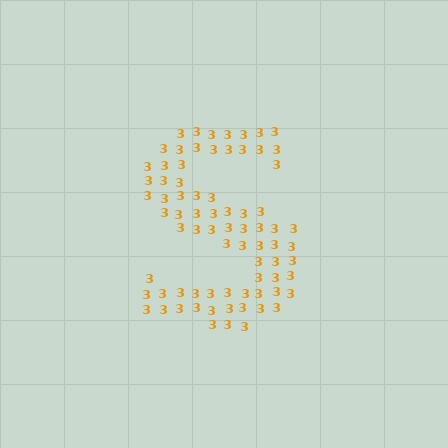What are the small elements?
The small elements are digit 3's.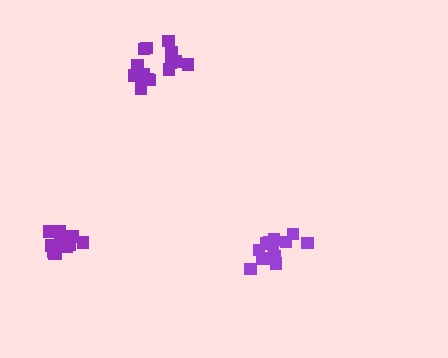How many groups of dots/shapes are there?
There are 3 groups.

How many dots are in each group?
Group 1: 17 dots, Group 2: 14 dots, Group 3: 14 dots (45 total).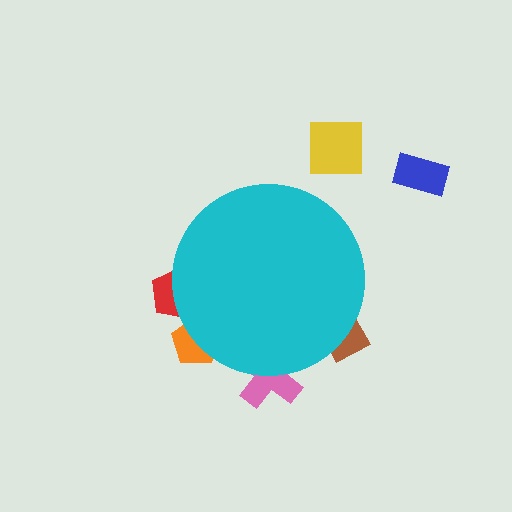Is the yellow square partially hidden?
No, the yellow square is fully visible.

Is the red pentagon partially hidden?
Yes, the red pentagon is partially hidden behind the cyan circle.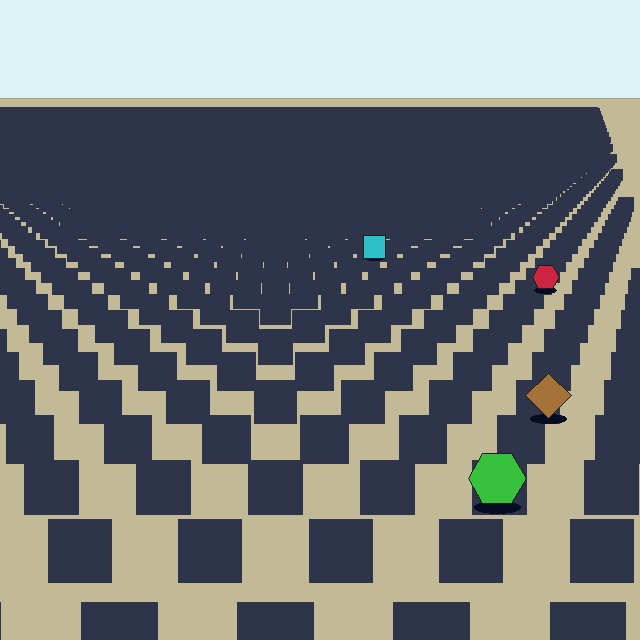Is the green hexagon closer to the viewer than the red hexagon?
Yes. The green hexagon is closer — you can tell from the texture gradient: the ground texture is coarser near it.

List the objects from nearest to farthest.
From nearest to farthest: the green hexagon, the brown diamond, the red hexagon, the cyan square.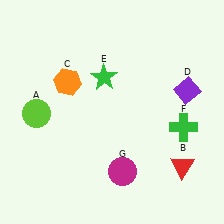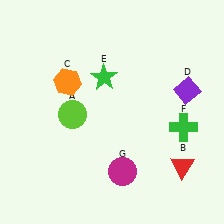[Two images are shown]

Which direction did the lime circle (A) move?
The lime circle (A) moved right.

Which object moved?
The lime circle (A) moved right.